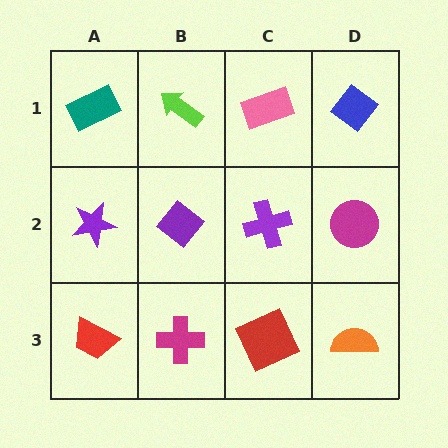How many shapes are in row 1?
4 shapes.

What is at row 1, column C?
A pink rectangle.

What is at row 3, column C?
A red square.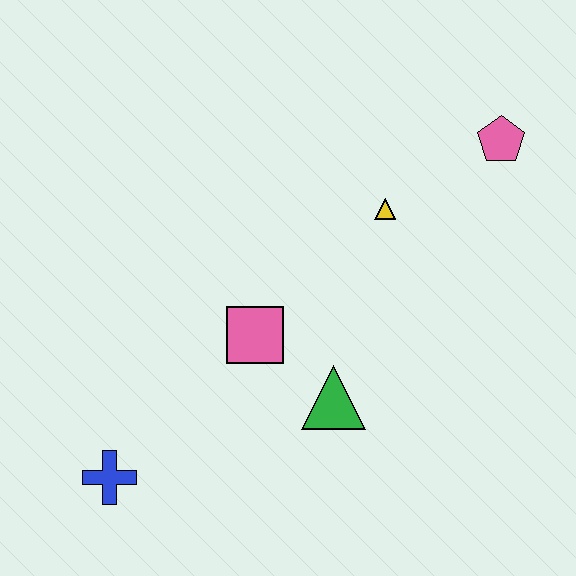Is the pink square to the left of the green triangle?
Yes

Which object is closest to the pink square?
The green triangle is closest to the pink square.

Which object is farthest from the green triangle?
The pink pentagon is farthest from the green triangle.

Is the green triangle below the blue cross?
No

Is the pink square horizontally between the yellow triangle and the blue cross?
Yes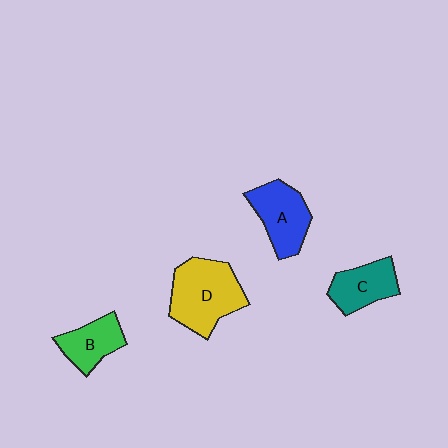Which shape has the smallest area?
Shape B (green).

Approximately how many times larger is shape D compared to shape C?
Approximately 1.6 times.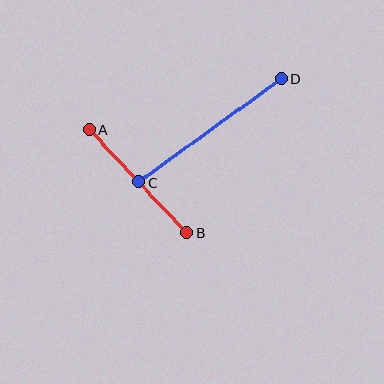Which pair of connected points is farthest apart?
Points C and D are farthest apart.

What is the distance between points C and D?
The distance is approximately 176 pixels.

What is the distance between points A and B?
The distance is approximately 142 pixels.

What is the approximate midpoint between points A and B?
The midpoint is at approximately (138, 181) pixels.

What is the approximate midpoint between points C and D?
The midpoint is at approximately (210, 131) pixels.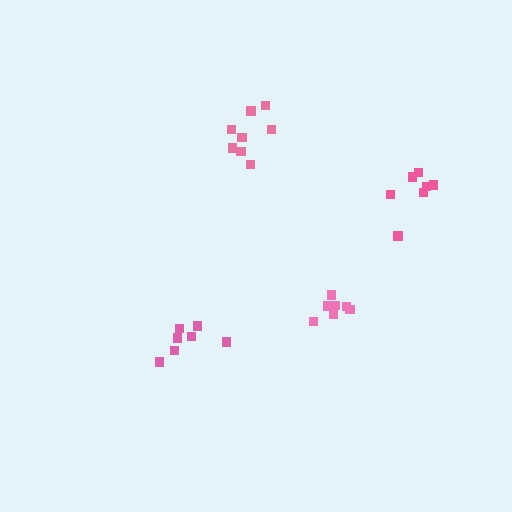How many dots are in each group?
Group 1: 7 dots, Group 2: 8 dots, Group 3: 7 dots, Group 4: 7 dots (29 total).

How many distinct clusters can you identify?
There are 4 distinct clusters.